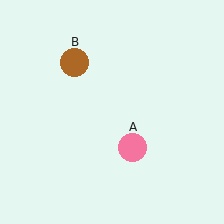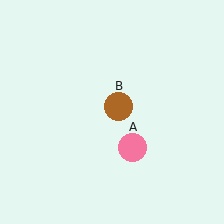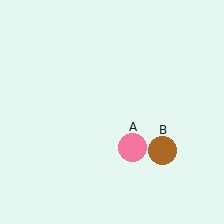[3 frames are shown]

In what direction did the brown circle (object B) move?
The brown circle (object B) moved down and to the right.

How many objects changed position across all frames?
1 object changed position: brown circle (object B).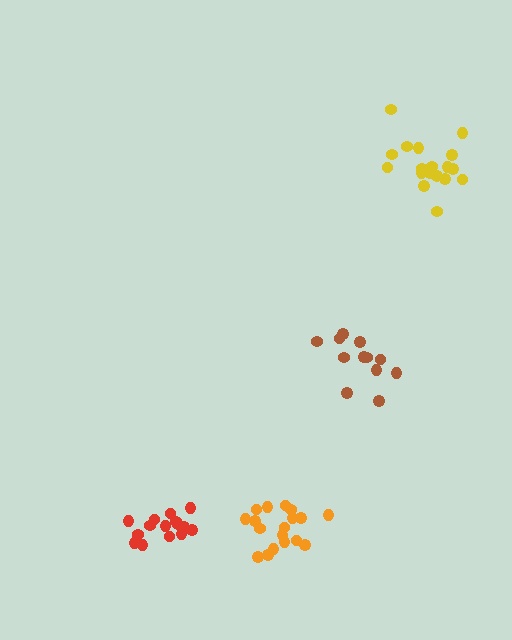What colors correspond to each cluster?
The clusters are colored: orange, red, yellow, brown.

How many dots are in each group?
Group 1: 18 dots, Group 2: 15 dots, Group 3: 18 dots, Group 4: 12 dots (63 total).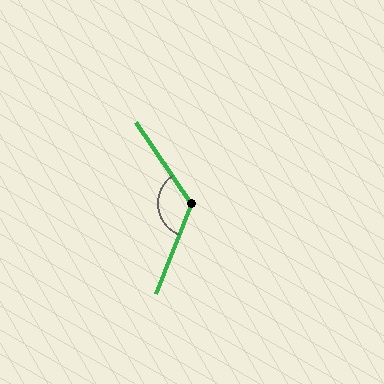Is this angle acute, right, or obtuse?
It is obtuse.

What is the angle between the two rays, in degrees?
Approximately 124 degrees.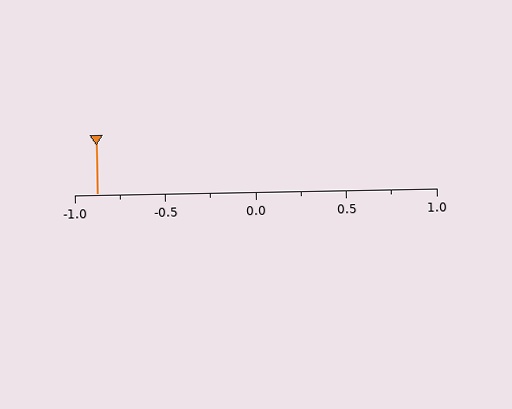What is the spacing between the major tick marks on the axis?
The major ticks are spaced 0.5 apart.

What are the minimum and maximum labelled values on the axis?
The axis runs from -1.0 to 1.0.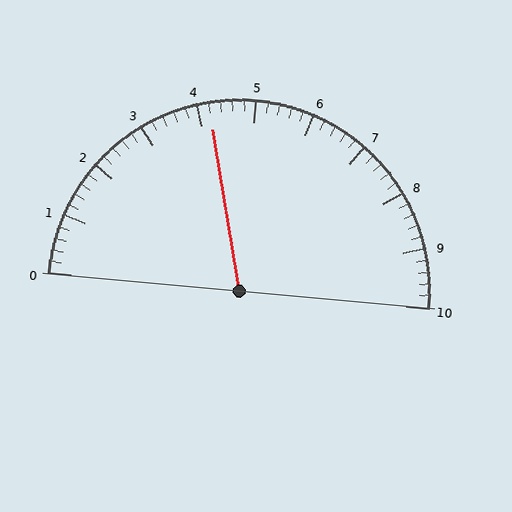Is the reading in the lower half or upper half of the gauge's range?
The reading is in the lower half of the range (0 to 10).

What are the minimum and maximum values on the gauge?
The gauge ranges from 0 to 10.